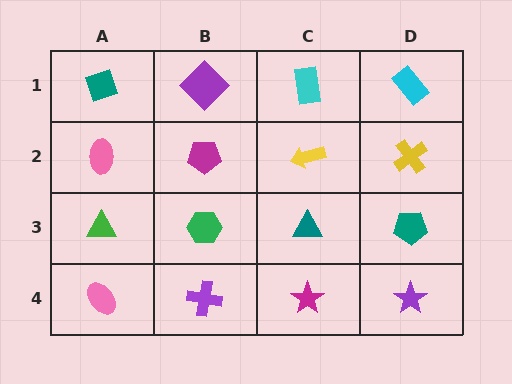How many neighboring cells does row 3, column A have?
3.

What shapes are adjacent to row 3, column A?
A pink ellipse (row 2, column A), a pink ellipse (row 4, column A), a green hexagon (row 3, column B).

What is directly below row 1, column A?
A pink ellipse.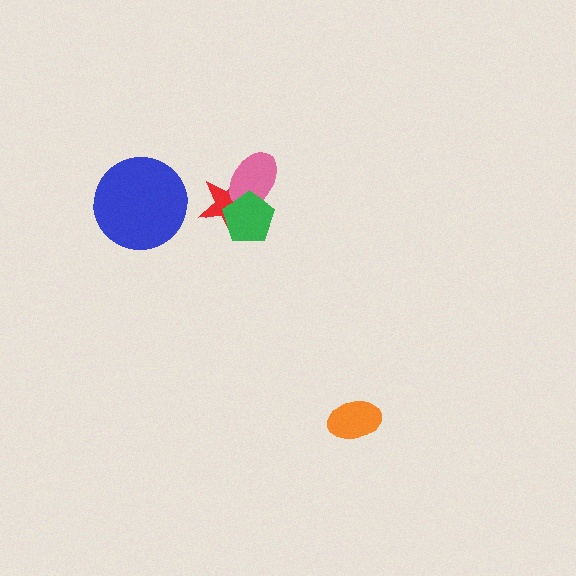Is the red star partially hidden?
Yes, it is partially covered by another shape.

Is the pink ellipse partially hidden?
Yes, it is partially covered by another shape.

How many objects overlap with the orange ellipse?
0 objects overlap with the orange ellipse.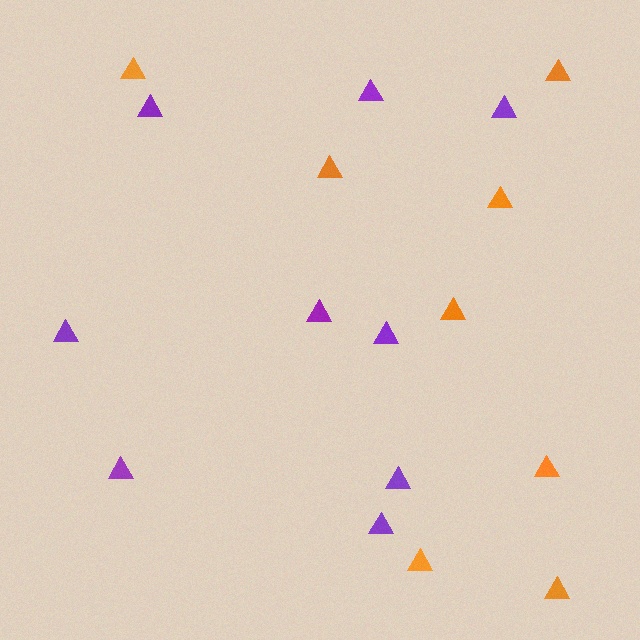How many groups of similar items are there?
There are 2 groups: one group of purple triangles (9) and one group of orange triangles (8).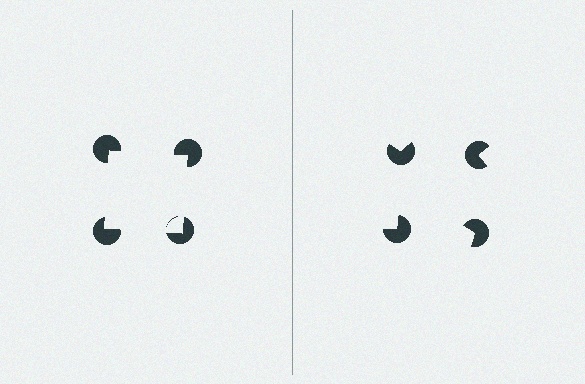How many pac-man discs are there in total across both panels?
8 — 4 on each side.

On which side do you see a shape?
An illusory square appears on the left side. On the right side the wedge cuts are rotated, so no coherent shape forms.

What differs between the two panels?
The pac-man discs are positioned identically on both sides; only the wedge orientations differ. On the left they align to a square; on the right they are misaligned.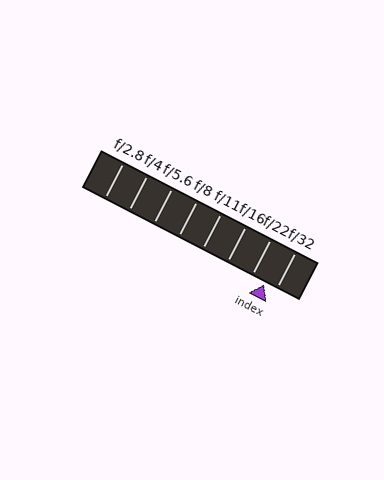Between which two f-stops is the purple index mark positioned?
The index mark is between f/22 and f/32.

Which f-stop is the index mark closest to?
The index mark is closest to f/32.